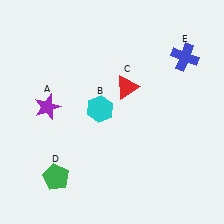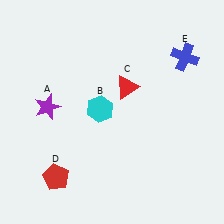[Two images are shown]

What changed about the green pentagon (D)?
In Image 1, D is green. In Image 2, it changed to red.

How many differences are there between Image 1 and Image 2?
There is 1 difference between the two images.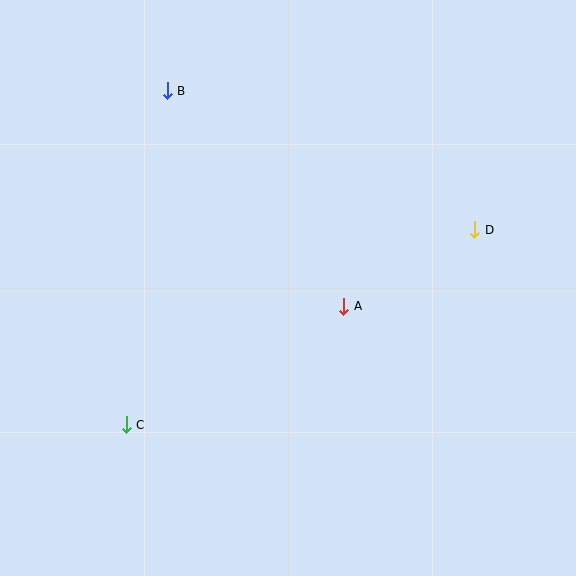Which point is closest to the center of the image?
Point A at (344, 306) is closest to the center.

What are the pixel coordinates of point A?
Point A is at (344, 306).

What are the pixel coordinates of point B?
Point B is at (167, 91).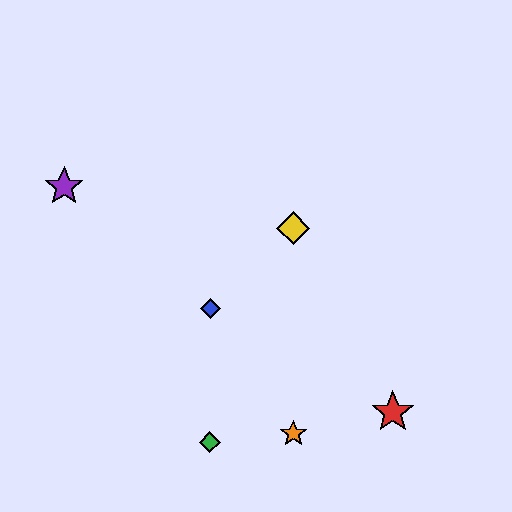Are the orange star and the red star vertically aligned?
No, the orange star is at x≈293 and the red star is at x≈393.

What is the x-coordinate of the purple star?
The purple star is at x≈64.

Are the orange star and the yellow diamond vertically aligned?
Yes, both are at x≈293.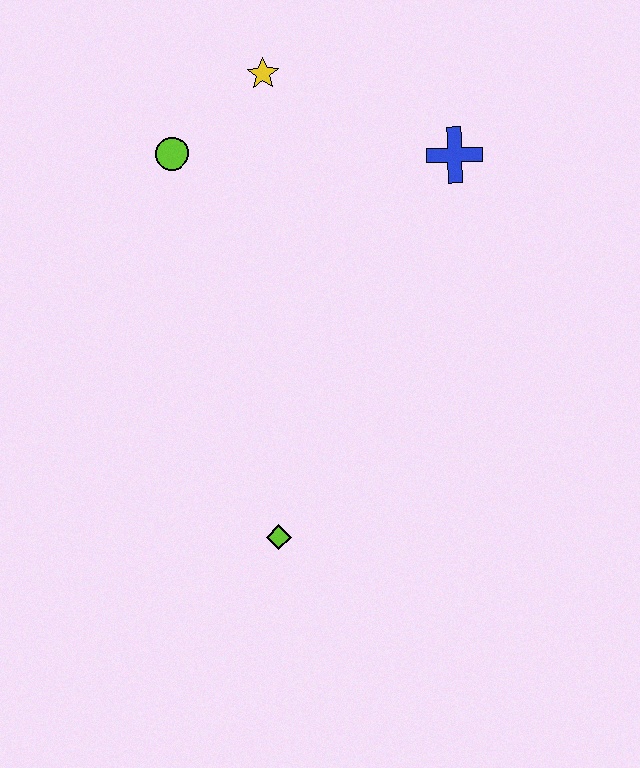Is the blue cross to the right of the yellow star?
Yes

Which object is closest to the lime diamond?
The lime circle is closest to the lime diamond.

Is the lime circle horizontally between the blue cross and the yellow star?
No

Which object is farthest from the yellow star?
The lime diamond is farthest from the yellow star.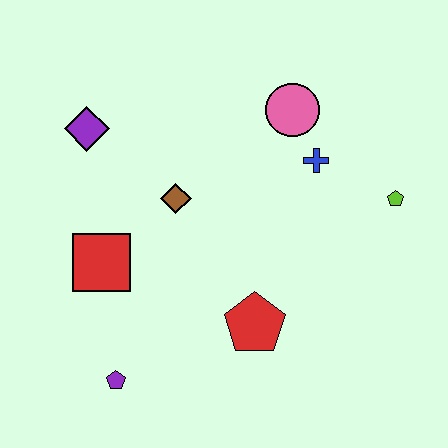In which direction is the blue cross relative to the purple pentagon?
The blue cross is above the purple pentagon.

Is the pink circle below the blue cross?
No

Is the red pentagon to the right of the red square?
Yes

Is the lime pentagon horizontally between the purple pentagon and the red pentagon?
No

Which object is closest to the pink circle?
The blue cross is closest to the pink circle.